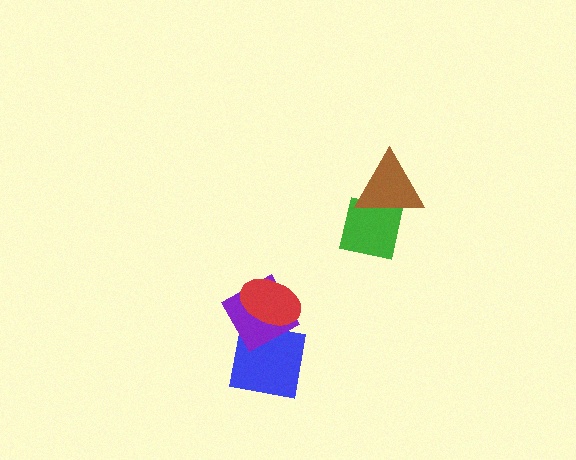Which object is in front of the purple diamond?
The red ellipse is in front of the purple diamond.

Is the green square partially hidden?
Yes, it is partially covered by another shape.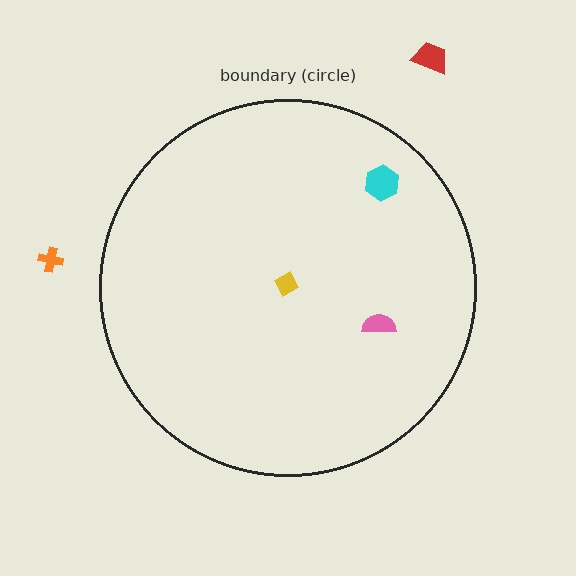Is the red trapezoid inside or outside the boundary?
Outside.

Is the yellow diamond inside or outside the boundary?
Inside.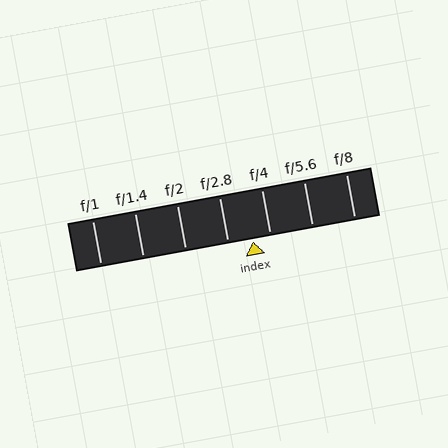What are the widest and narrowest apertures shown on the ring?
The widest aperture shown is f/1 and the narrowest is f/8.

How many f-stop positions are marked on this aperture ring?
There are 7 f-stop positions marked.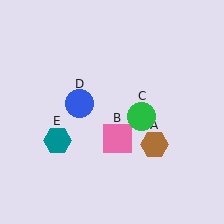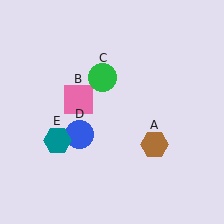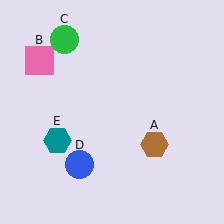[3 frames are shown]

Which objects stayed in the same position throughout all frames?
Brown hexagon (object A) and teal hexagon (object E) remained stationary.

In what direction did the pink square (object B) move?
The pink square (object B) moved up and to the left.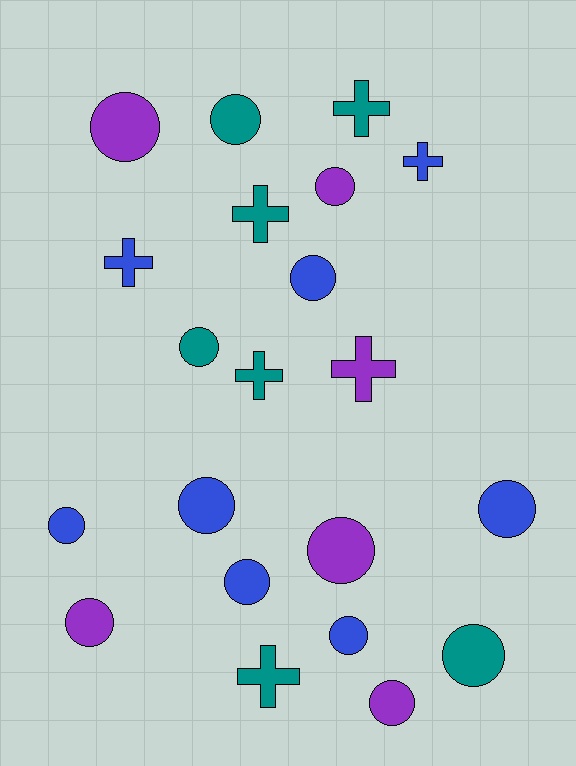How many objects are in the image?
There are 21 objects.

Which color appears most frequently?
Blue, with 8 objects.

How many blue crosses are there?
There are 2 blue crosses.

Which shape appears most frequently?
Circle, with 14 objects.